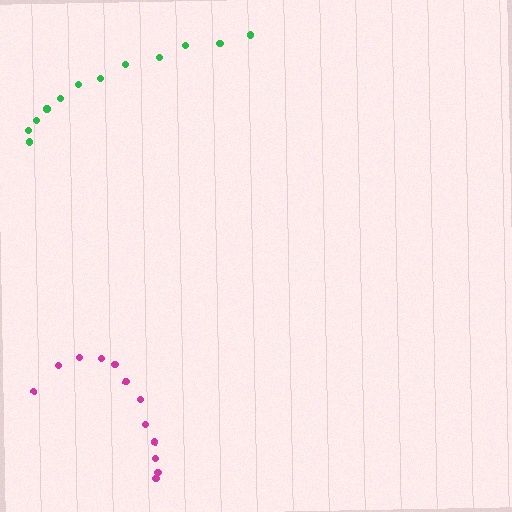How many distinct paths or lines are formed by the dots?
There are 2 distinct paths.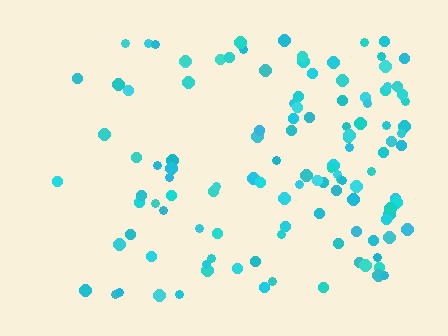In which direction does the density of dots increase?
From left to right, with the right side densest.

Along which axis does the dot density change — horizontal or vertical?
Horizontal.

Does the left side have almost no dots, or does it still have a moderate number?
Still a moderate number, just noticeably fewer than the right.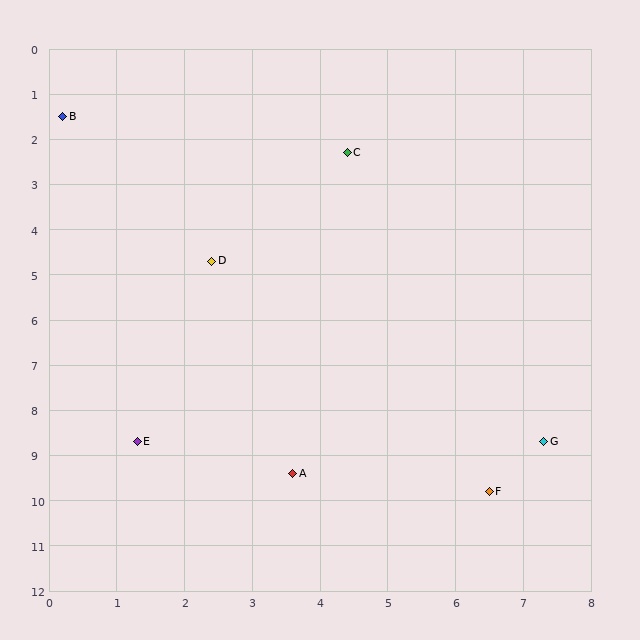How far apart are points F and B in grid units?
Points F and B are about 10.4 grid units apart.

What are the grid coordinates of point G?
Point G is at approximately (7.3, 8.7).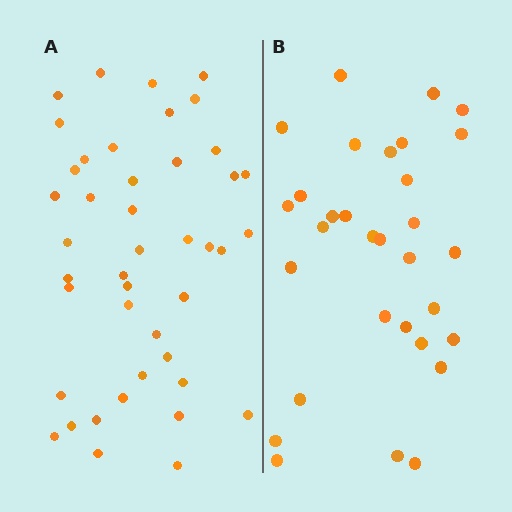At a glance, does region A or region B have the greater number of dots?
Region A (the left region) has more dots.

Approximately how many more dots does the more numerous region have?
Region A has roughly 12 or so more dots than region B.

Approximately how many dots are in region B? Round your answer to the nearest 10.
About 30 dots. (The exact count is 31, which rounds to 30.)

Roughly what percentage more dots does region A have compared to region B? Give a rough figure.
About 40% more.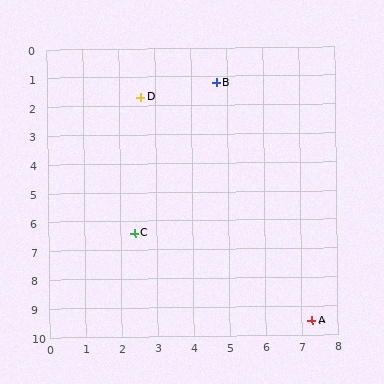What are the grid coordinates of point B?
Point B is at approximately (4.7, 1.2).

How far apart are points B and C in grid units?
Points B and C are about 5.7 grid units apart.